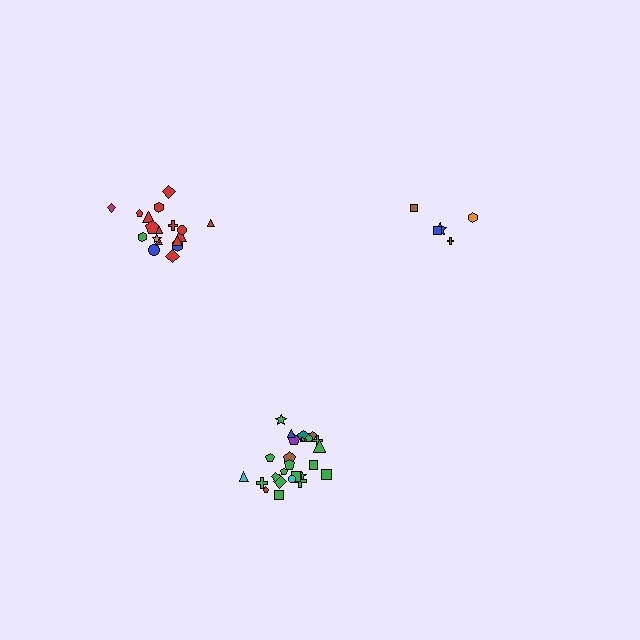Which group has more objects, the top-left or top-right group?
The top-left group.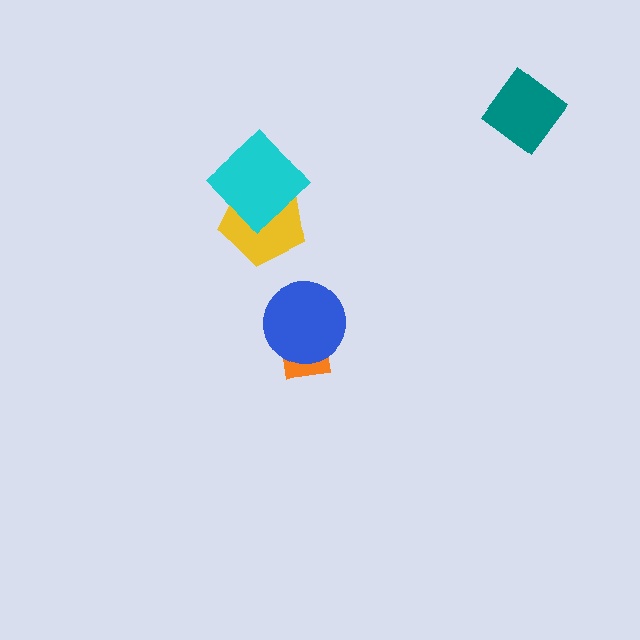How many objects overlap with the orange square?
1 object overlaps with the orange square.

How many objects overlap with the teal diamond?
0 objects overlap with the teal diamond.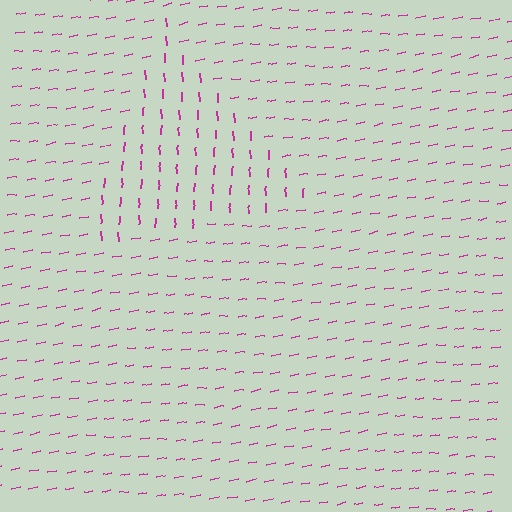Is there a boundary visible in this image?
Yes, there is a texture boundary formed by a change in line orientation.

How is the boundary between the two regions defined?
The boundary is defined purely by a change in line orientation (approximately 81 degrees difference). All lines are the same color and thickness.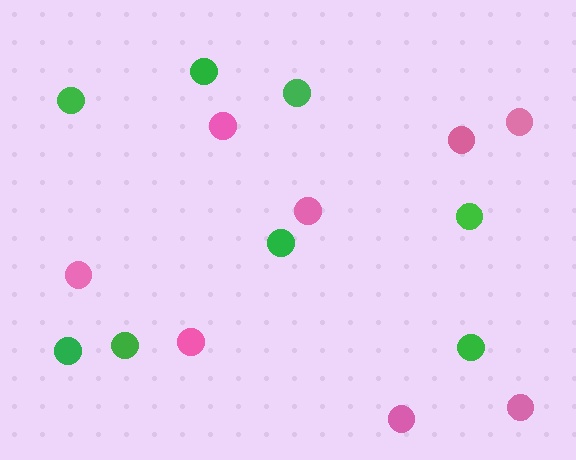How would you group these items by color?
There are 2 groups: one group of pink circles (8) and one group of green circles (8).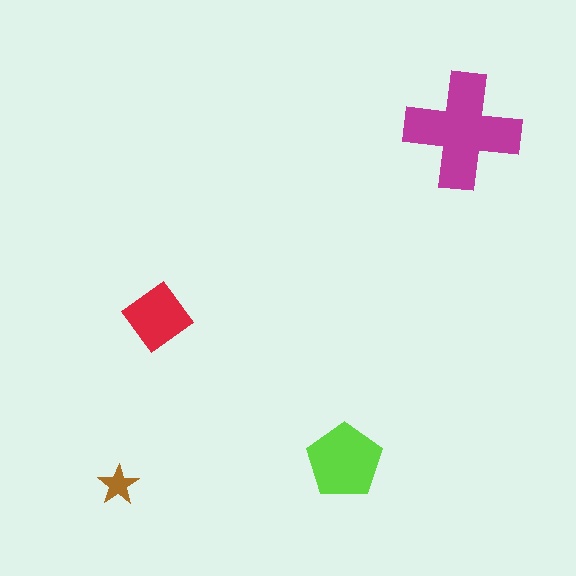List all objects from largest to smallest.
The magenta cross, the lime pentagon, the red diamond, the brown star.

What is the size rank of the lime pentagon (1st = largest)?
2nd.